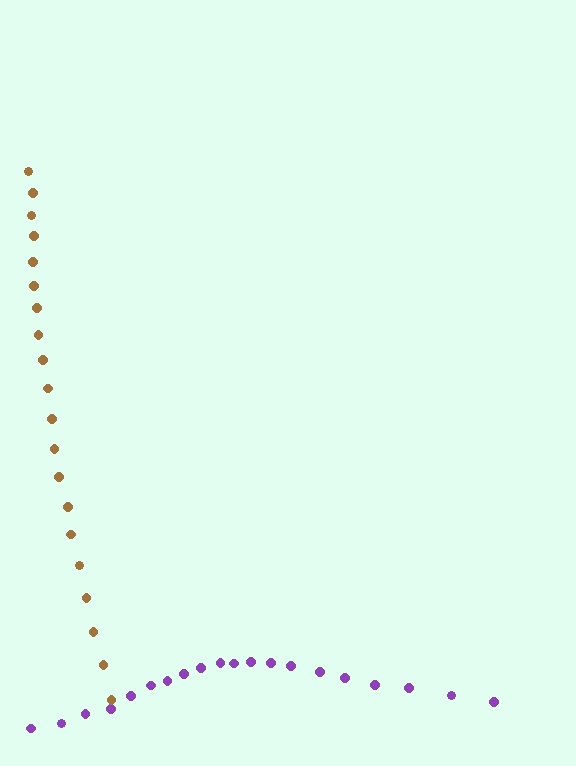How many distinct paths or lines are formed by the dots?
There are 2 distinct paths.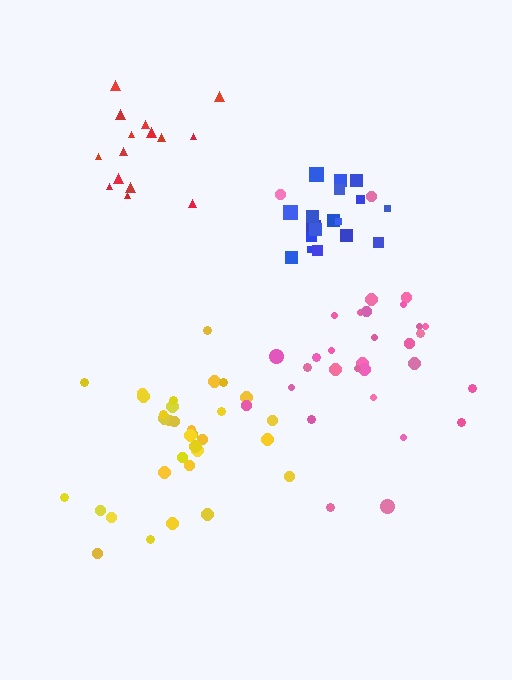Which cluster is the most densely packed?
Blue.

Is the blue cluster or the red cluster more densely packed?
Blue.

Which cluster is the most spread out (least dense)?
Pink.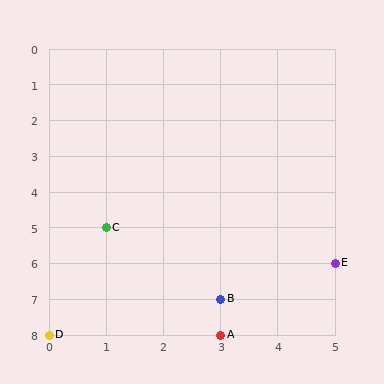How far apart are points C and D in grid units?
Points C and D are 1 column and 3 rows apart (about 3.2 grid units diagonally).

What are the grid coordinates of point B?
Point B is at grid coordinates (3, 7).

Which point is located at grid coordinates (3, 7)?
Point B is at (3, 7).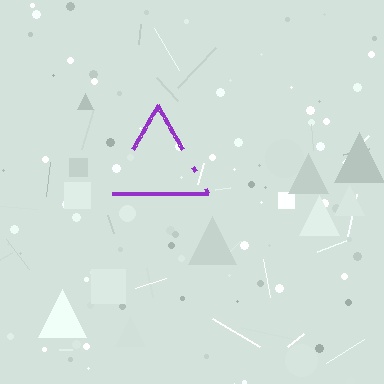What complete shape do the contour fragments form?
The contour fragments form a triangle.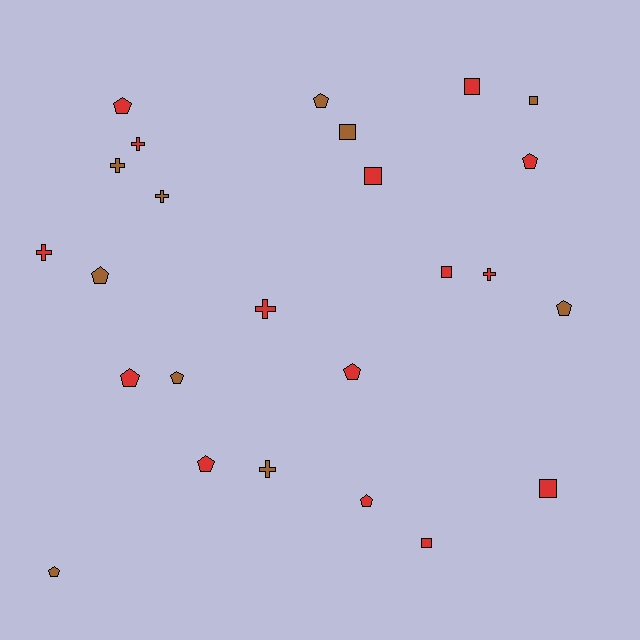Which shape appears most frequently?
Pentagon, with 11 objects.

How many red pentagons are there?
There are 6 red pentagons.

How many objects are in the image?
There are 25 objects.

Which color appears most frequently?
Red, with 15 objects.